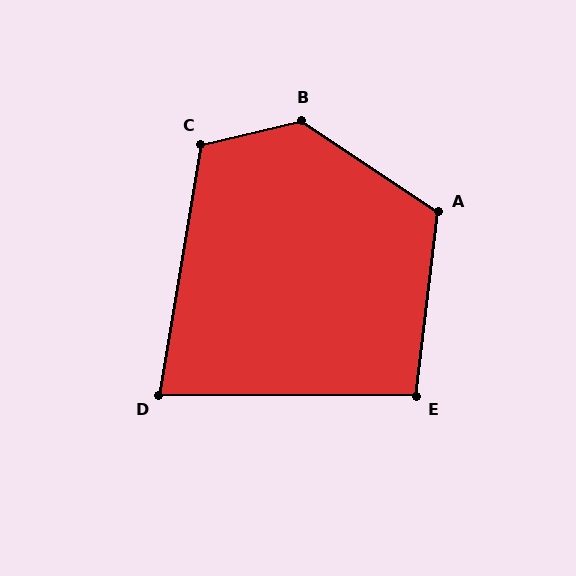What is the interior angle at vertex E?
Approximately 97 degrees (obtuse).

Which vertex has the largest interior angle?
B, at approximately 133 degrees.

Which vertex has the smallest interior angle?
D, at approximately 81 degrees.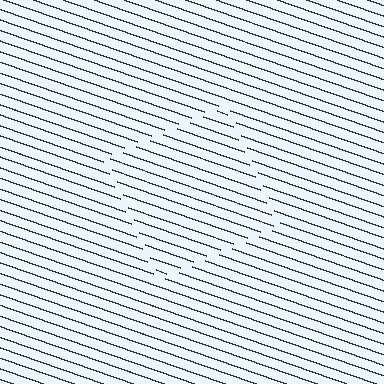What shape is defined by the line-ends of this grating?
An illusory square. The interior of the shape contains the same grating, shifted by half a period — the contour is defined by the phase discontinuity where line-ends from the inner and outer gratings abut.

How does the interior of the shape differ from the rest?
The interior of the shape contains the same grating, shifted by half a period — the contour is defined by the phase discontinuity where line-ends from the inner and outer gratings abut.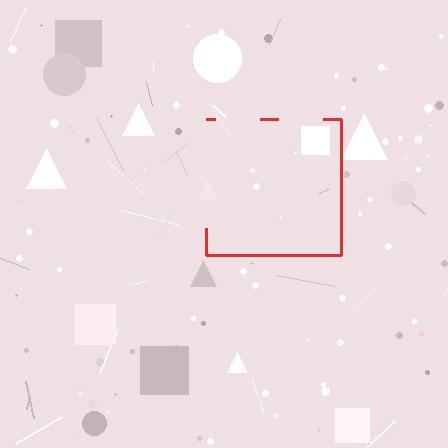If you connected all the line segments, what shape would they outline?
They would outline a square.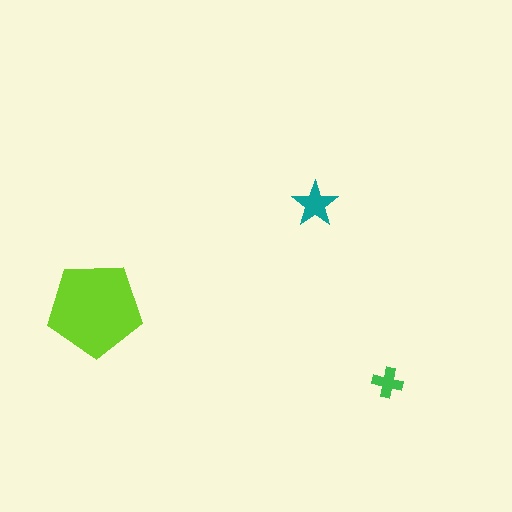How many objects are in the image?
There are 3 objects in the image.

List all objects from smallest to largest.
The green cross, the teal star, the lime pentagon.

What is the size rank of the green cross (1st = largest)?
3rd.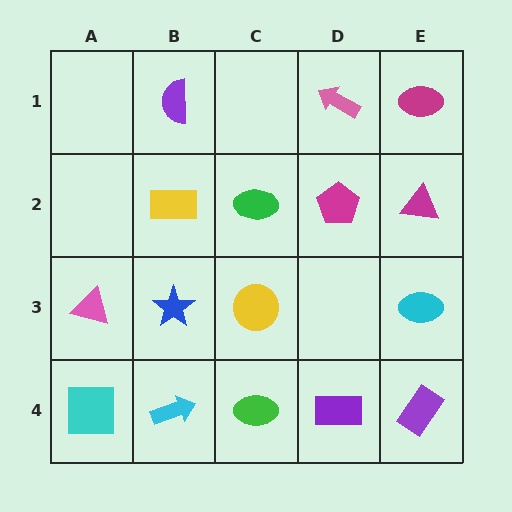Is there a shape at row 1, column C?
No, that cell is empty.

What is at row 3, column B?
A blue star.